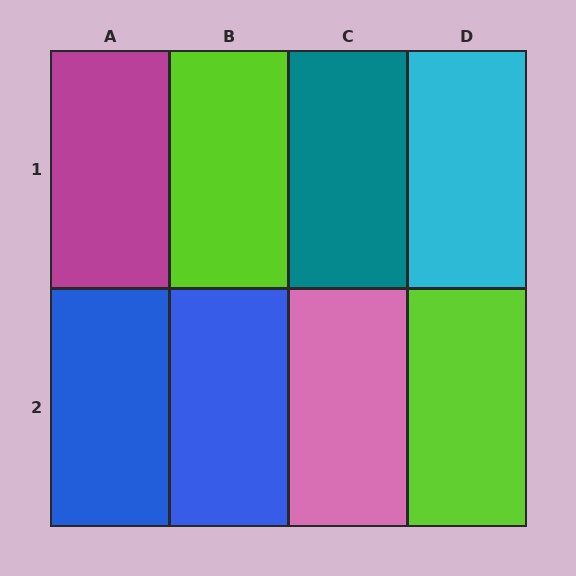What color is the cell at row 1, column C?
Teal.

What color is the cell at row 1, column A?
Magenta.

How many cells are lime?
2 cells are lime.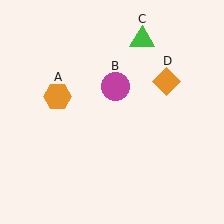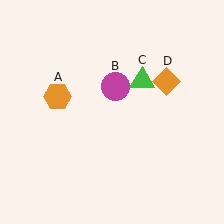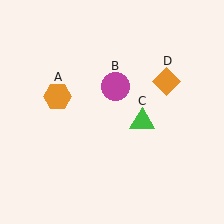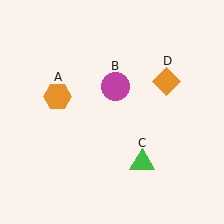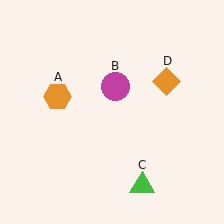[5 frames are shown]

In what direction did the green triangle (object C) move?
The green triangle (object C) moved down.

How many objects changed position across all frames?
1 object changed position: green triangle (object C).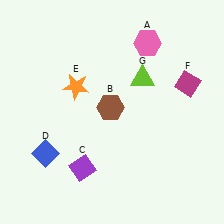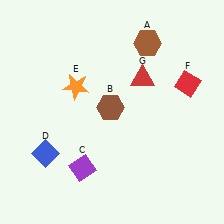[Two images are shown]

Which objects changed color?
A changed from pink to brown. F changed from magenta to red. G changed from lime to red.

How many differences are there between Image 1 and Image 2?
There are 3 differences between the two images.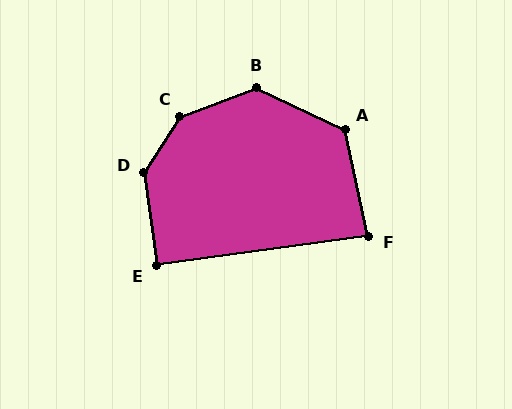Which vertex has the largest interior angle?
C, at approximately 143 degrees.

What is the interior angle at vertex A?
Approximately 127 degrees (obtuse).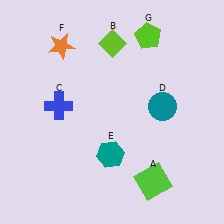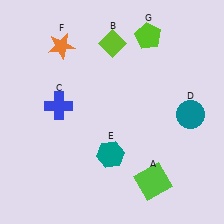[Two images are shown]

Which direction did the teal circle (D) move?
The teal circle (D) moved right.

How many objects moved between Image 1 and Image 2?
1 object moved between the two images.